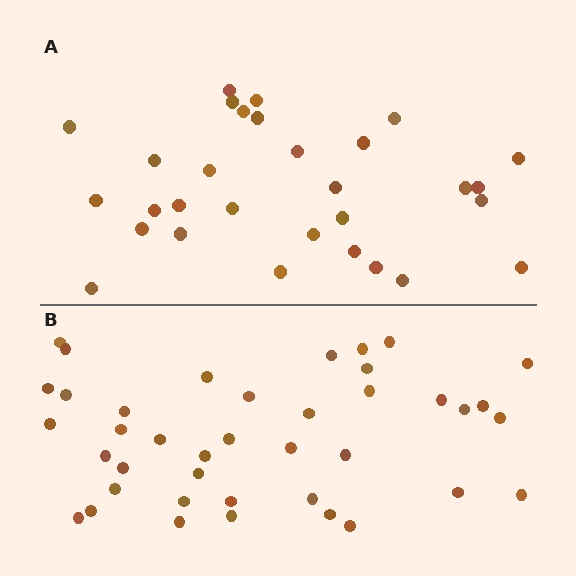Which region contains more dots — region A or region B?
Region B (the bottom region) has more dots.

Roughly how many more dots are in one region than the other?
Region B has roughly 10 or so more dots than region A.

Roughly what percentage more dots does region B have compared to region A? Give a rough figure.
About 35% more.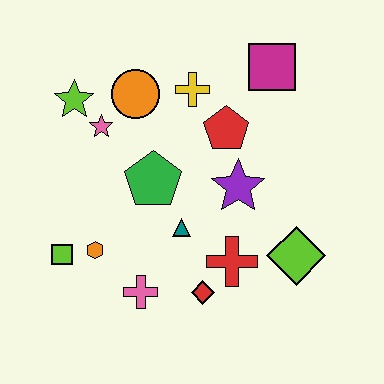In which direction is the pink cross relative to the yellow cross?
The pink cross is below the yellow cross.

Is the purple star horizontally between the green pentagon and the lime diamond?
Yes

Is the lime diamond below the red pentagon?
Yes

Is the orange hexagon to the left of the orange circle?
Yes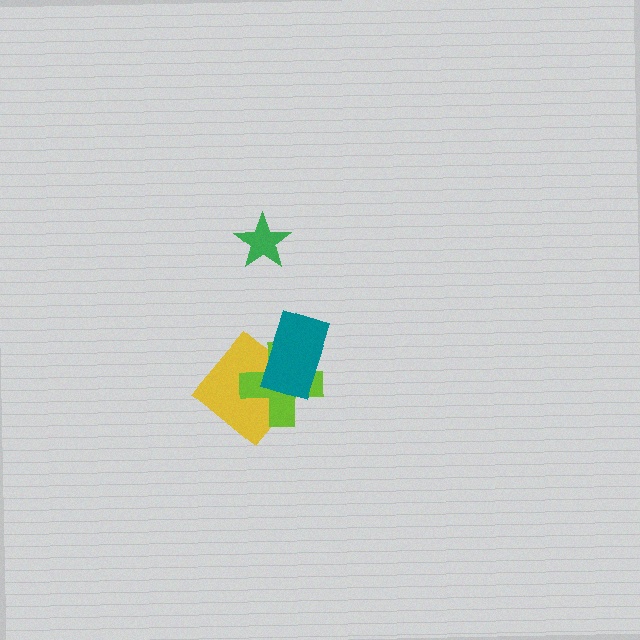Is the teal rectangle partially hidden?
No, no other shape covers it.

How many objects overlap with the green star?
0 objects overlap with the green star.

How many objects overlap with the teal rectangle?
2 objects overlap with the teal rectangle.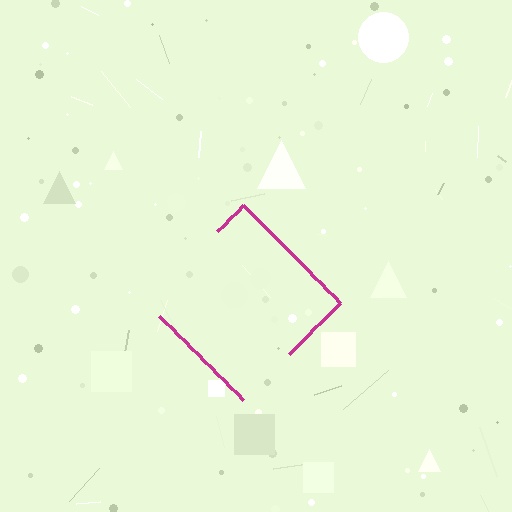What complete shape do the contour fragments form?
The contour fragments form a diamond.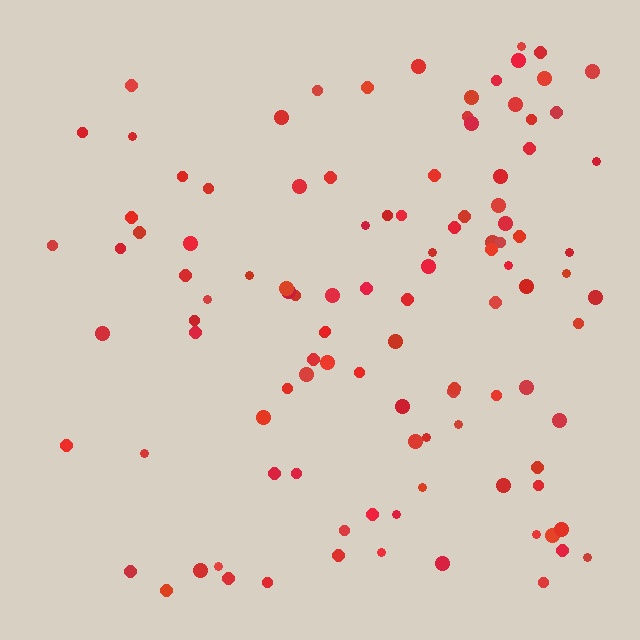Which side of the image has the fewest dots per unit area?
The left.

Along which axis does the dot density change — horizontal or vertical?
Horizontal.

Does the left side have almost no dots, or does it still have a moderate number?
Still a moderate number, just noticeably fewer than the right.